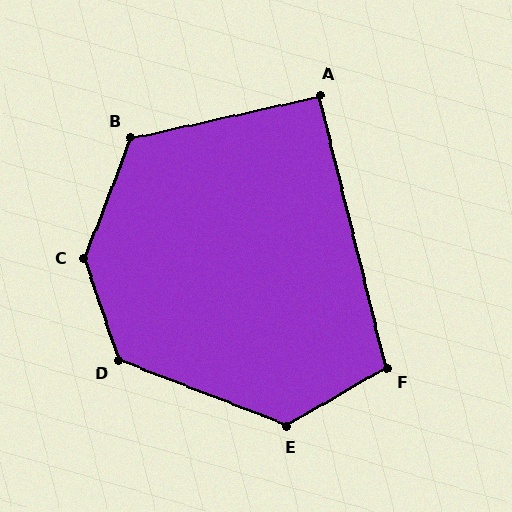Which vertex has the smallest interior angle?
A, at approximately 91 degrees.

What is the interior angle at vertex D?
Approximately 130 degrees (obtuse).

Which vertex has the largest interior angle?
C, at approximately 140 degrees.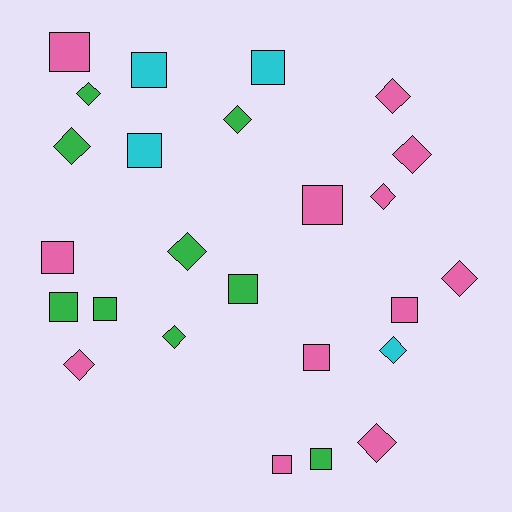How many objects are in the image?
There are 25 objects.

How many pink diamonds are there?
There are 6 pink diamonds.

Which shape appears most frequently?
Square, with 13 objects.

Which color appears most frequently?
Pink, with 12 objects.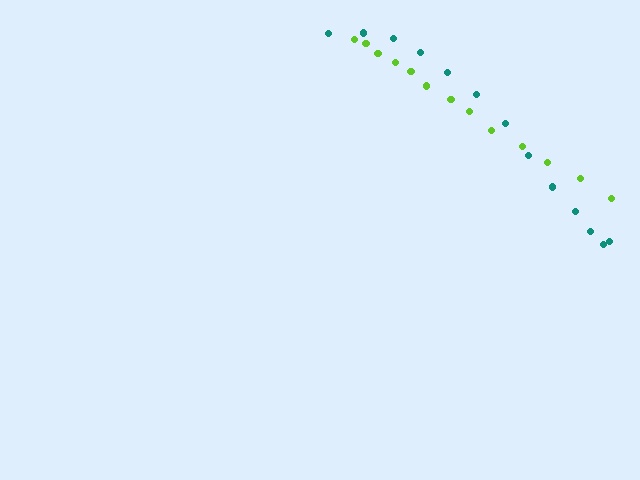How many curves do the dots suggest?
There are 2 distinct paths.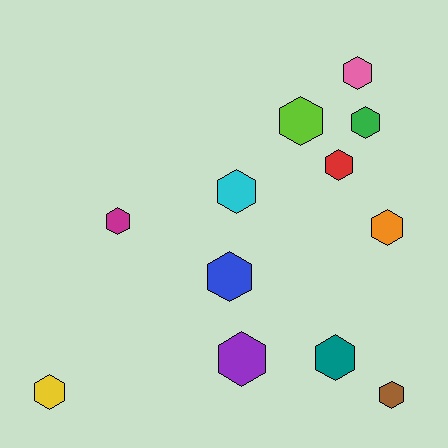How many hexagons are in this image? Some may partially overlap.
There are 12 hexagons.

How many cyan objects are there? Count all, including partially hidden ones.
There is 1 cyan object.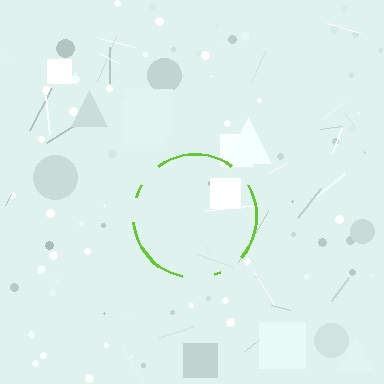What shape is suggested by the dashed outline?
The dashed outline suggests a circle.